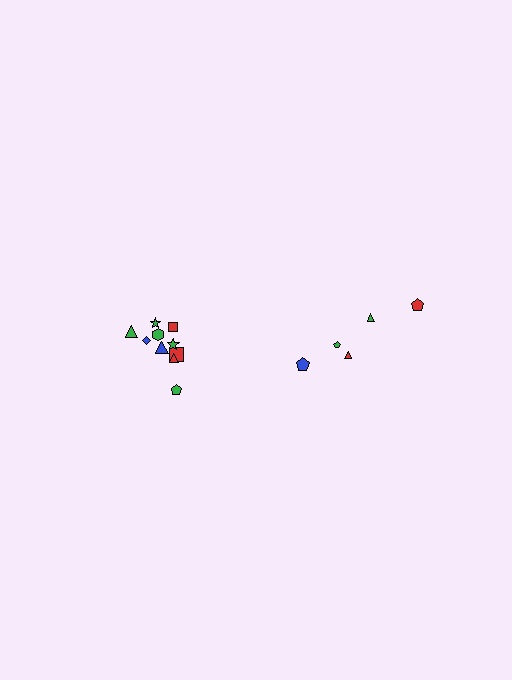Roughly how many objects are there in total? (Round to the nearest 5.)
Roughly 15 objects in total.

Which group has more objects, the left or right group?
The left group.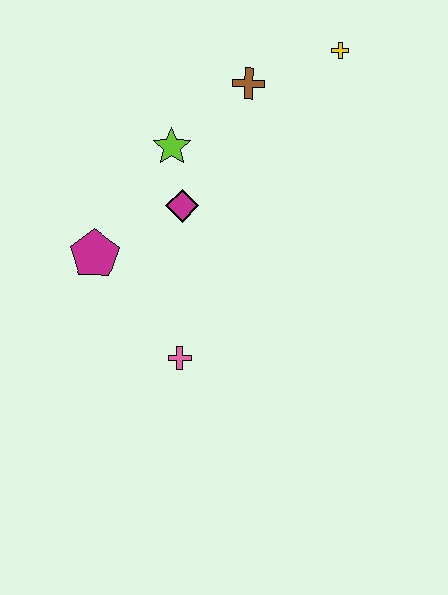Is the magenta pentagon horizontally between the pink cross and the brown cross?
No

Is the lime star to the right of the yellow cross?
No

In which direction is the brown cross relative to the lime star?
The brown cross is to the right of the lime star.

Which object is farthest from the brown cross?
The pink cross is farthest from the brown cross.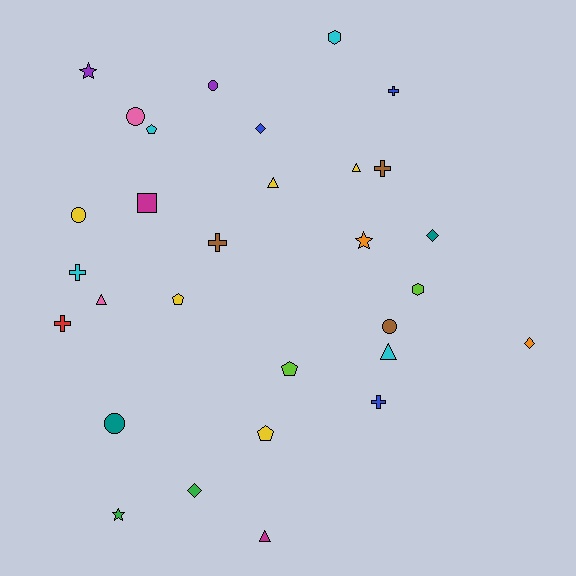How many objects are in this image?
There are 30 objects.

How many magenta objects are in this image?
There are 2 magenta objects.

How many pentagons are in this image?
There are 4 pentagons.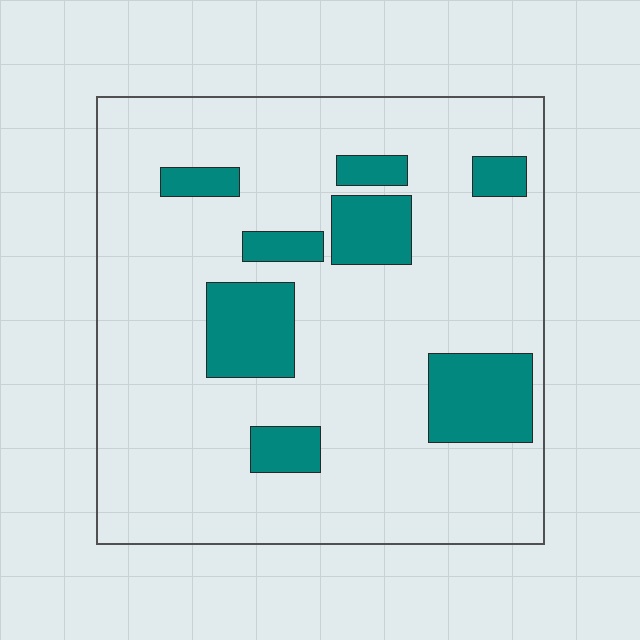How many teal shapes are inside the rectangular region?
8.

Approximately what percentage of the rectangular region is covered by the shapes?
Approximately 20%.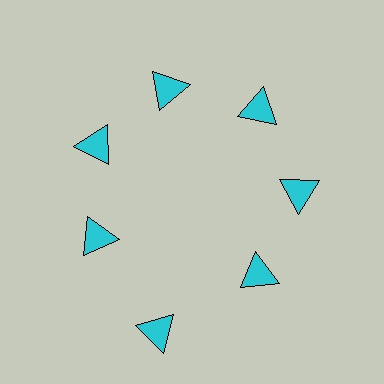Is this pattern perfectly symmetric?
No. The 7 cyan triangles are arranged in a ring, but one element near the 6 o'clock position is pushed outward from the center, breaking the 7-fold rotational symmetry.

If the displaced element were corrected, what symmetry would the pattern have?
It would have 7-fold rotational symmetry — the pattern would map onto itself every 51 degrees.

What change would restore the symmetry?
The symmetry would be restored by moving it inward, back onto the ring so that all 7 triangles sit at equal angles and equal distance from the center.